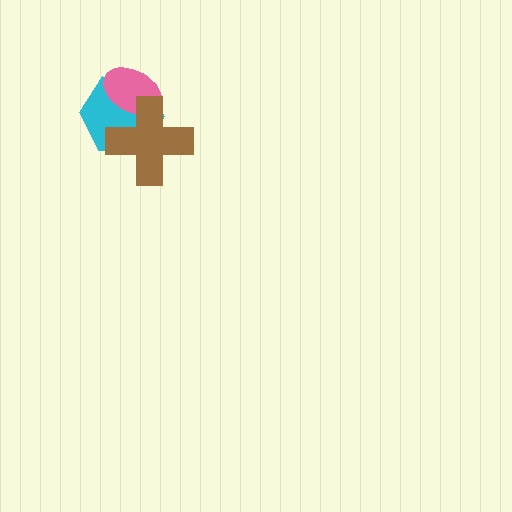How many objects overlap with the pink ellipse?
2 objects overlap with the pink ellipse.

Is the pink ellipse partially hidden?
Yes, it is partially covered by another shape.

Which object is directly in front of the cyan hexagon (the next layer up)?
The pink ellipse is directly in front of the cyan hexagon.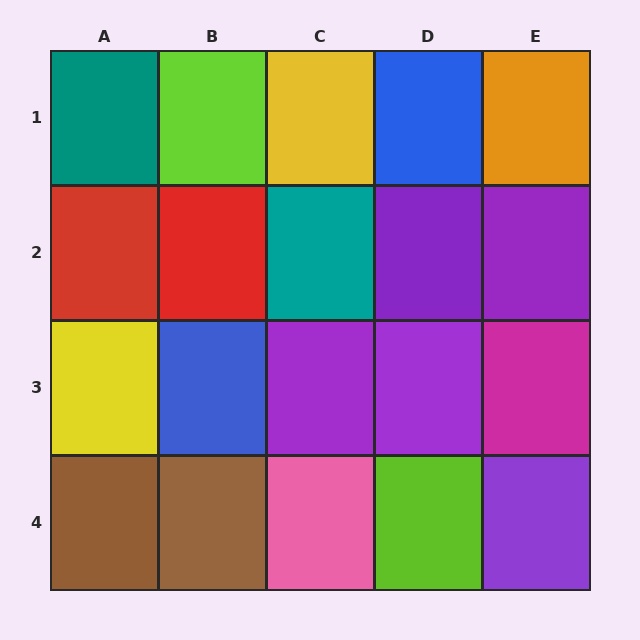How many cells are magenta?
1 cell is magenta.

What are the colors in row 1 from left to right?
Teal, lime, yellow, blue, orange.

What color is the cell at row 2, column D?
Purple.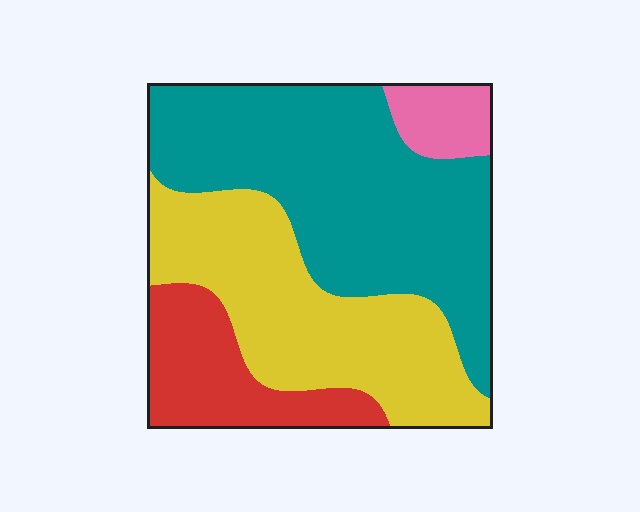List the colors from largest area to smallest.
From largest to smallest: teal, yellow, red, pink.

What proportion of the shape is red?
Red takes up about one sixth (1/6) of the shape.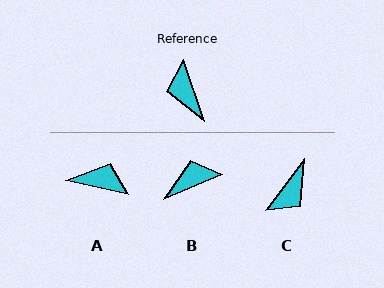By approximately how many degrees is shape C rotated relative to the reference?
Approximately 123 degrees counter-clockwise.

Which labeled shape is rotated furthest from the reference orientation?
C, about 123 degrees away.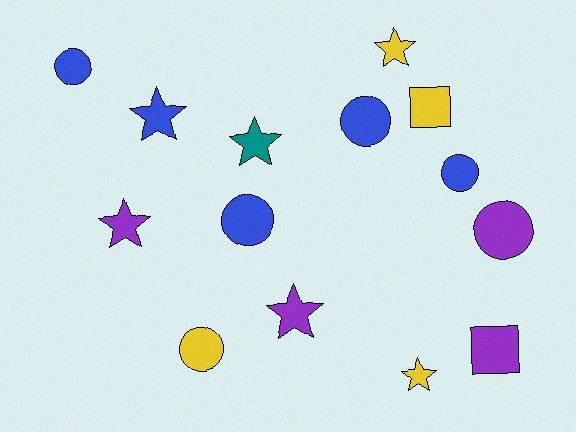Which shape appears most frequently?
Circle, with 6 objects.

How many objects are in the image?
There are 14 objects.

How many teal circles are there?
There are no teal circles.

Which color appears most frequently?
Blue, with 5 objects.